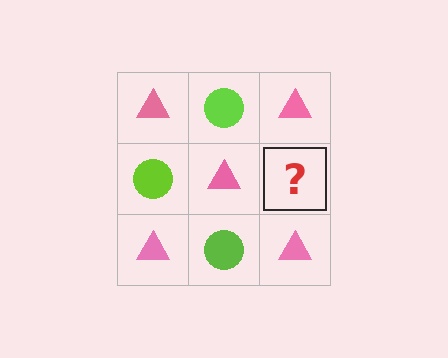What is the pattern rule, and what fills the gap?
The rule is that it alternates pink triangle and lime circle in a checkerboard pattern. The gap should be filled with a lime circle.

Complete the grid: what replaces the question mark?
The question mark should be replaced with a lime circle.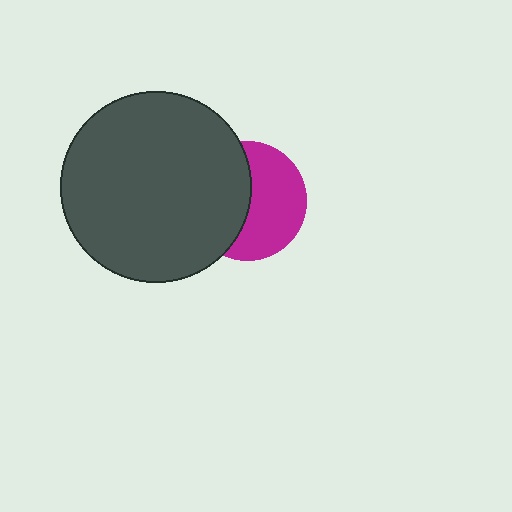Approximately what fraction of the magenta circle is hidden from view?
Roughly 47% of the magenta circle is hidden behind the dark gray circle.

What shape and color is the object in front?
The object in front is a dark gray circle.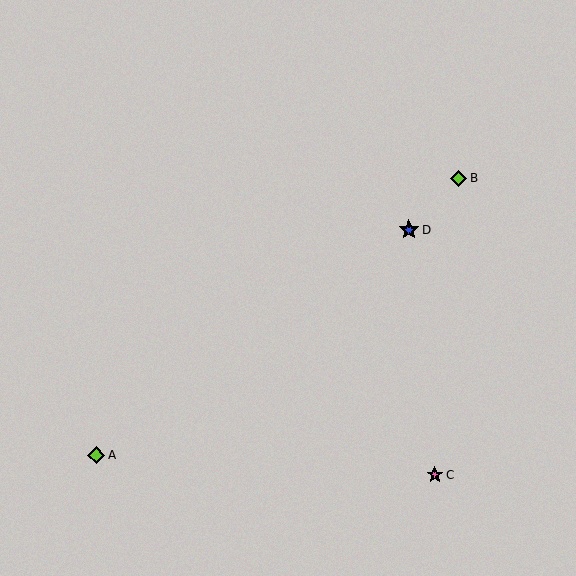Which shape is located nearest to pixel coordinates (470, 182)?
The lime diamond (labeled B) at (459, 178) is nearest to that location.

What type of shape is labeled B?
Shape B is a lime diamond.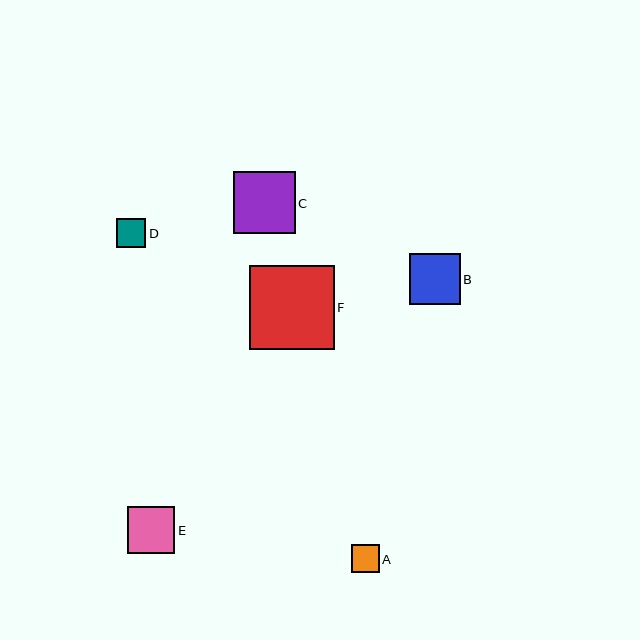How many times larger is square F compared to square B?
Square F is approximately 1.7 times the size of square B.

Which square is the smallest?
Square A is the smallest with a size of approximately 28 pixels.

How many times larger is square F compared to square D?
Square F is approximately 2.9 times the size of square D.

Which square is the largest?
Square F is the largest with a size of approximately 85 pixels.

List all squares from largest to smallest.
From largest to smallest: F, C, B, E, D, A.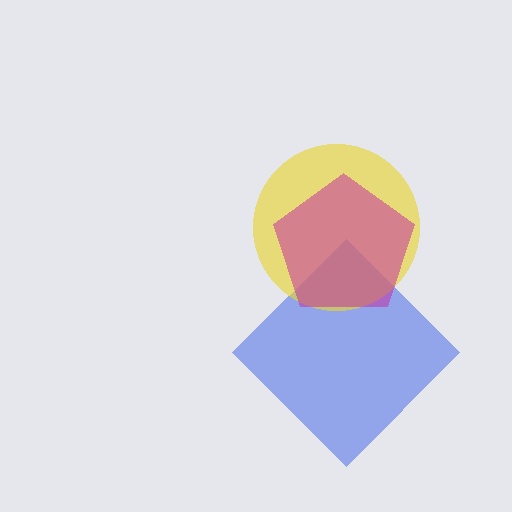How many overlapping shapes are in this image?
There are 3 overlapping shapes in the image.